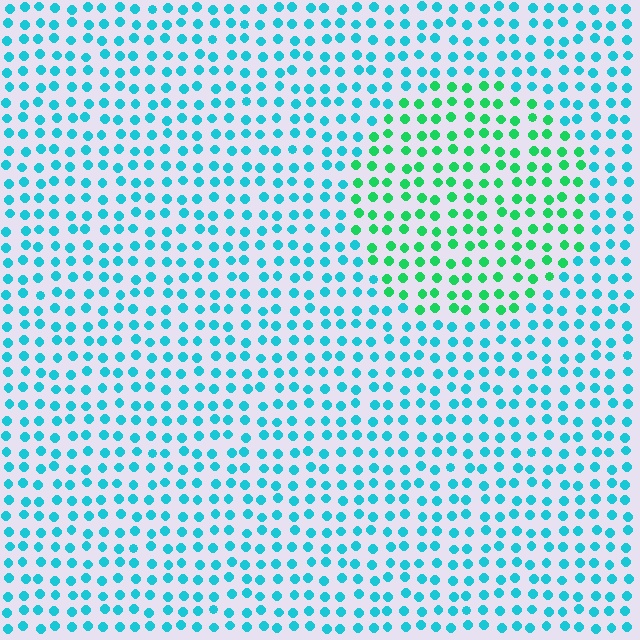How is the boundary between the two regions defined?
The boundary is defined purely by a slight shift in hue (about 43 degrees). Spacing, size, and orientation are identical on both sides.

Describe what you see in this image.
The image is filled with small cyan elements in a uniform arrangement. A circle-shaped region is visible where the elements are tinted to a slightly different hue, forming a subtle color boundary.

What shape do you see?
I see a circle.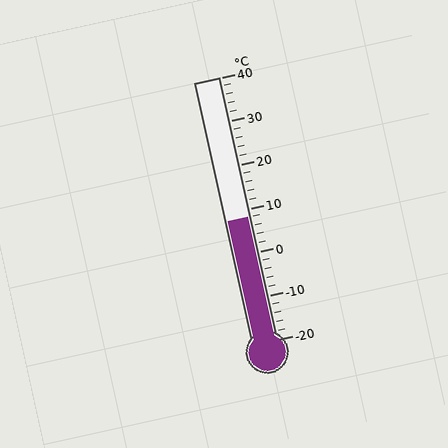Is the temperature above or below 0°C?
The temperature is above 0°C.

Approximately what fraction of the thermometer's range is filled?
The thermometer is filled to approximately 45% of its range.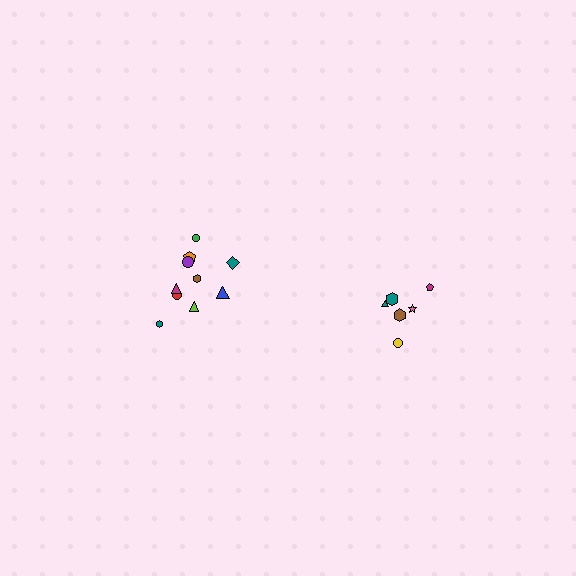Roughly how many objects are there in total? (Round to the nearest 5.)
Roughly 15 objects in total.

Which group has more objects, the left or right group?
The left group.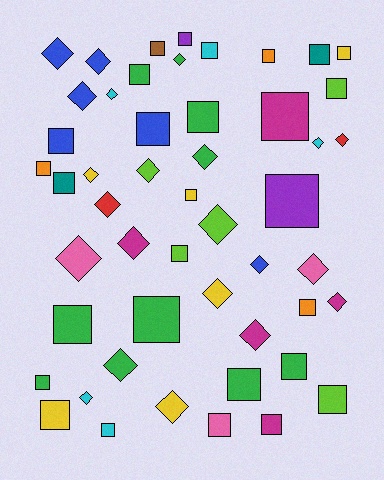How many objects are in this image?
There are 50 objects.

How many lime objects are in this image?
There are 5 lime objects.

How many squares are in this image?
There are 28 squares.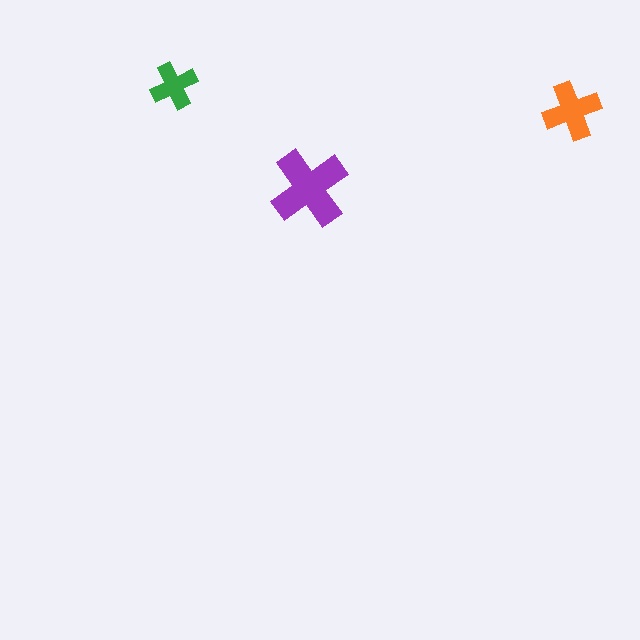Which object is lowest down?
The purple cross is bottommost.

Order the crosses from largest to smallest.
the purple one, the orange one, the green one.